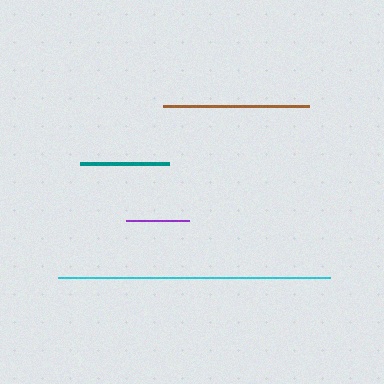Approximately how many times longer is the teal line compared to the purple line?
The teal line is approximately 1.4 times the length of the purple line.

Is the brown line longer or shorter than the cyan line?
The cyan line is longer than the brown line.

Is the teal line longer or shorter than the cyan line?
The cyan line is longer than the teal line.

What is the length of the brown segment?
The brown segment is approximately 146 pixels long.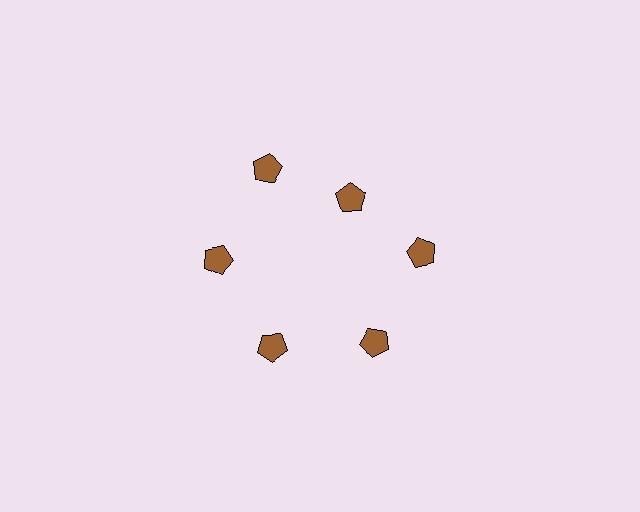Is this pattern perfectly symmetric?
No. The 6 brown pentagons are arranged in a ring, but one element near the 1 o'clock position is pulled inward toward the center, breaking the 6-fold rotational symmetry.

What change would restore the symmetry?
The symmetry would be restored by moving it outward, back onto the ring so that all 6 pentagons sit at equal angles and equal distance from the center.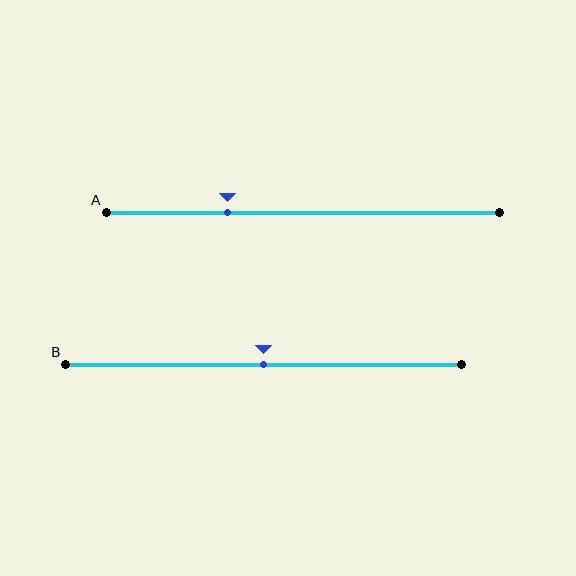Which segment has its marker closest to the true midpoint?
Segment B has its marker closest to the true midpoint.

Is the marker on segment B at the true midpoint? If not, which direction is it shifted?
Yes, the marker on segment B is at the true midpoint.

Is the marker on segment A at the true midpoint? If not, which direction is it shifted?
No, the marker on segment A is shifted to the left by about 19% of the segment length.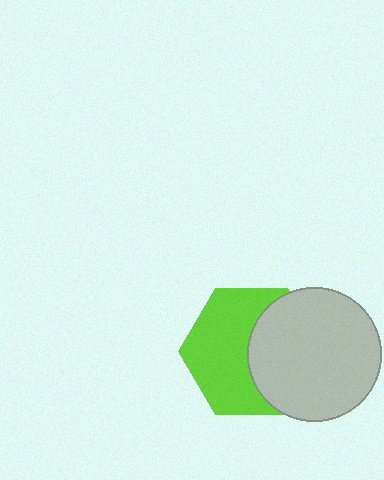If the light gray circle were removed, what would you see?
You would see the complete lime hexagon.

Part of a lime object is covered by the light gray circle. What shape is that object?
It is a hexagon.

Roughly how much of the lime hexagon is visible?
About half of it is visible (roughly 57%).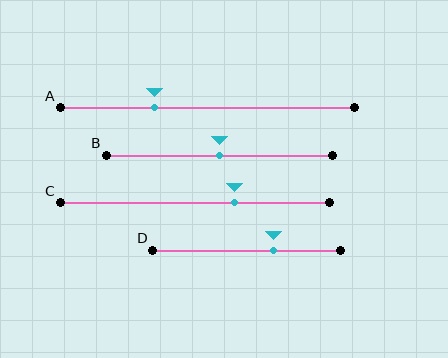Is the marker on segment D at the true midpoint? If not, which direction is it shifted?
No, the marker on segment D is shifted to the right by about 14% of the segment length.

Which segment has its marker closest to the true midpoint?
Segment B has its marker closest to the true midpoint.